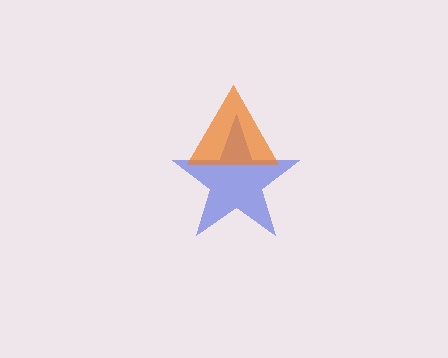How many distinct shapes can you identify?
There are 2 distinct shapes: a blue star, an orange triangle.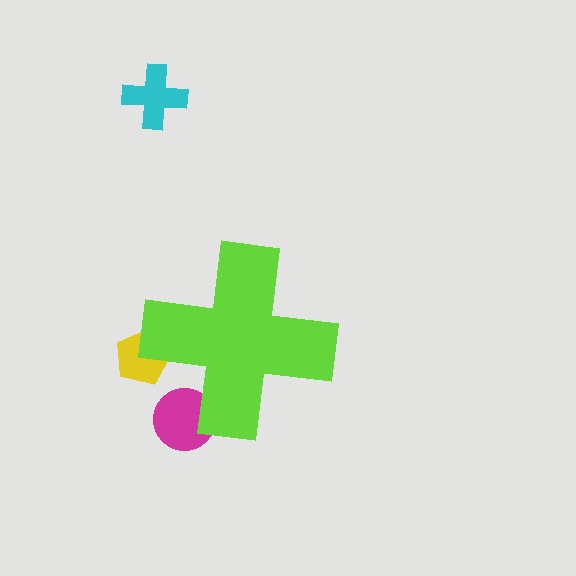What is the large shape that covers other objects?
A lime cross.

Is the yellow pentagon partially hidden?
Yes, the yellow pentagon is partially hidden behind the lime cross.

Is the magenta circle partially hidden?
Yes, the magenta circle is partially hidden behind the lime cross.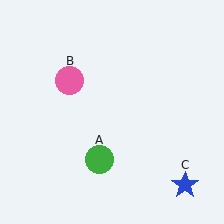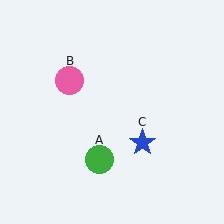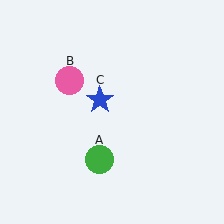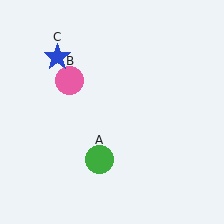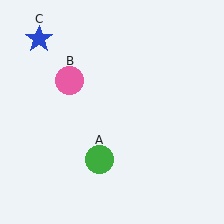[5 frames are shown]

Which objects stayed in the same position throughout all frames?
Green circle (object A) and pink circle (object B) remained stationary.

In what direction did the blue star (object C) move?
The blue star (object C) moved up and to the left.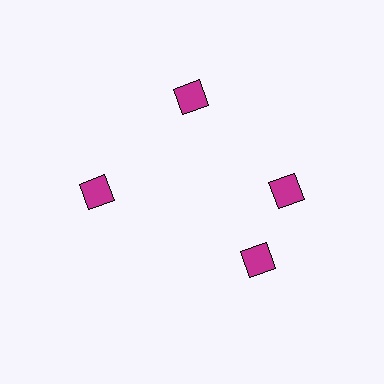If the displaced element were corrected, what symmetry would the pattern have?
It would have 4-fold rotational symmetry — the pattern would map onto itself every 90 degrees.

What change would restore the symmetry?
The symmetry would be restored by rotating it back into even spacing with its neighbors so that all 4 diamonds sit at equal angles and equal distance from the center.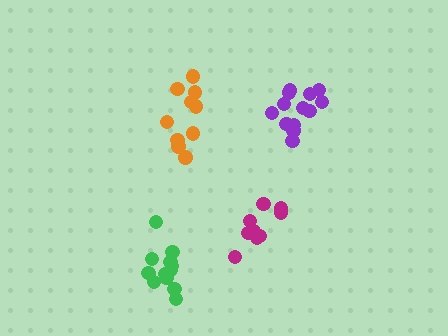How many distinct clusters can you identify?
There are 4 distinct clusters.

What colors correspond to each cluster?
The clusters are colored: green, purple, orange, magenta.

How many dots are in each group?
Group 1: 12 dots, Group 2: 13 dots, Group 3: 10 dots, Group 4: 9 dots (44 total).